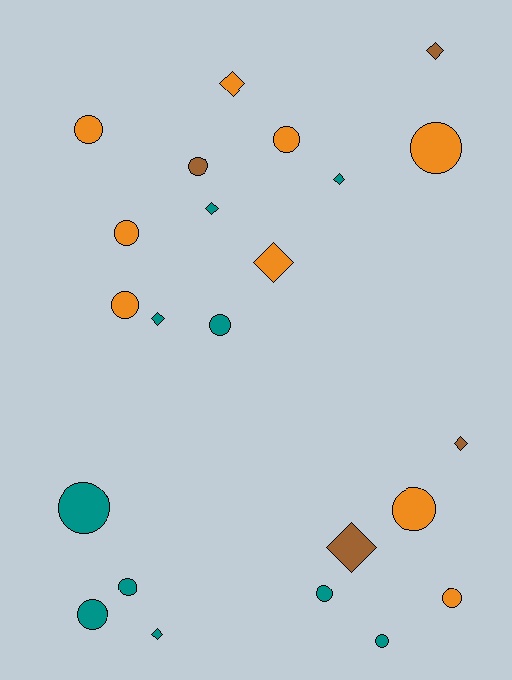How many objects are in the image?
There are 23 objects.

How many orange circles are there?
There are 7 orange circles.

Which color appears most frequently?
Teal, with 10 objects.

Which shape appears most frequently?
Circle, with 14 objects.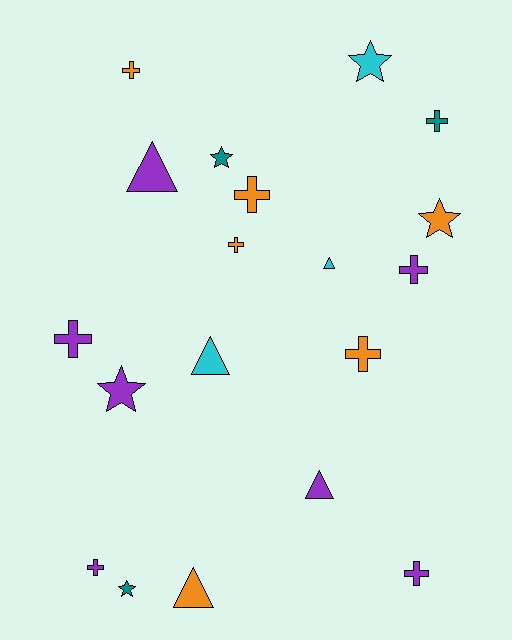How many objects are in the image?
There are 19 objects.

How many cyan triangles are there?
There are 2 cyan triangles.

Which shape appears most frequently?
Cross, with 9 objects.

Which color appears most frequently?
Purple, with 7 objects.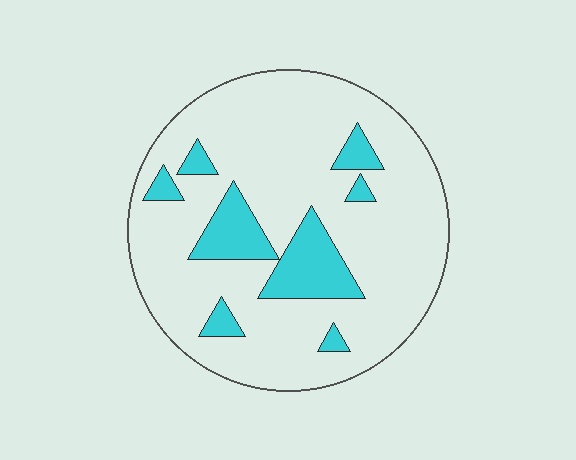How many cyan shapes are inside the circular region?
8.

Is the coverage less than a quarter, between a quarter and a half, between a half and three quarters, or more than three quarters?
Less than a quarter.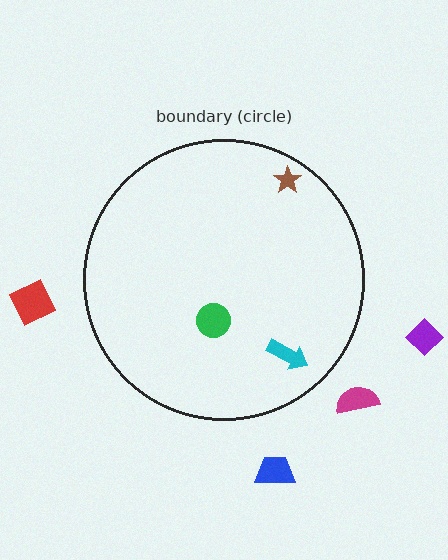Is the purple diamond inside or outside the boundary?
Outside.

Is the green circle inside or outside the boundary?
Inside.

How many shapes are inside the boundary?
3 inside, 4 outside.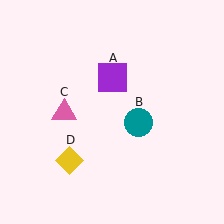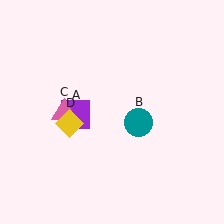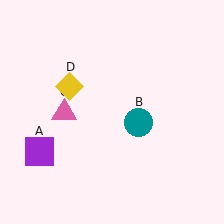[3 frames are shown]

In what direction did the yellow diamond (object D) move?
The yellow diamond (object D) moved up.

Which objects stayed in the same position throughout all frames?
Teal circle (object B) and pink triangle (object C) remained stationary.